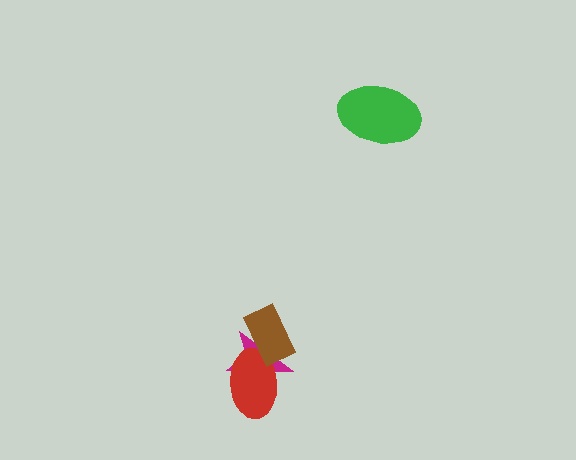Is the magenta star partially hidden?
Yes, it is partially covered by another shape.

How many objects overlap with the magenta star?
2 objects overlap with the magenta star.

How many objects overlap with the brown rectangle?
2 objects overlap with the brown rectangle.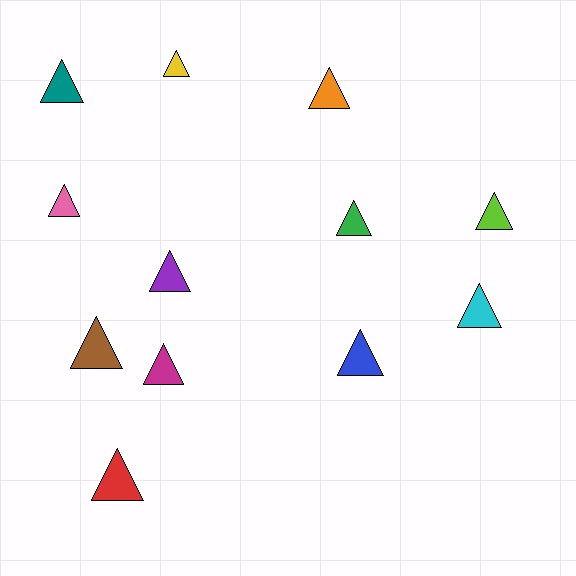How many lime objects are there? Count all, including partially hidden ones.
There is 1 lime object.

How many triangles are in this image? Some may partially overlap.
There are 12 triangles.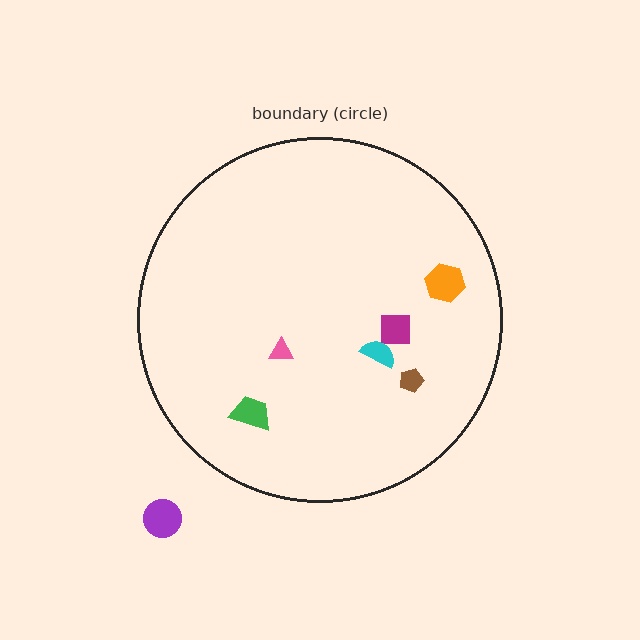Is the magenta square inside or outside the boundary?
Inside.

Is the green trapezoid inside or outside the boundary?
Inside.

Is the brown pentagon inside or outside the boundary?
Inside.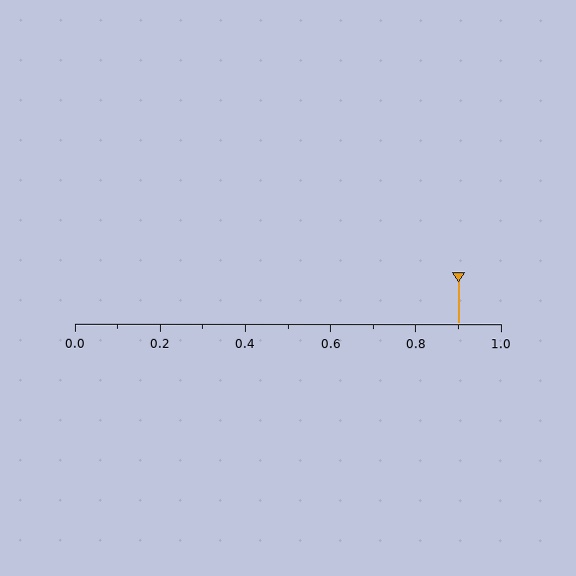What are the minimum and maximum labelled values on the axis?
The axis runs from 0.0 to 1.0.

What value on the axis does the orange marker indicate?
The marker indicates approximately 0.9.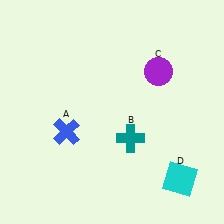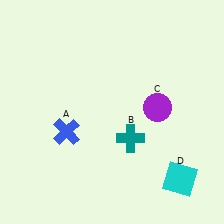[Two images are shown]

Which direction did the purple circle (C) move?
The purple circle (C) moved down.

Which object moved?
The purple circle (C) moved down.